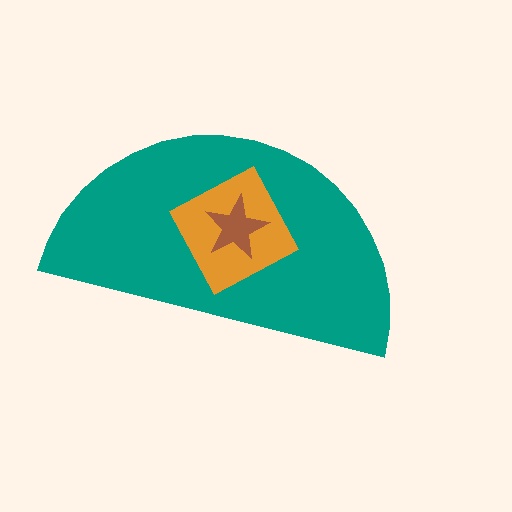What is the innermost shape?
The brown star.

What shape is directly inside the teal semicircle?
The orange square.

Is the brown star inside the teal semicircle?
Yes.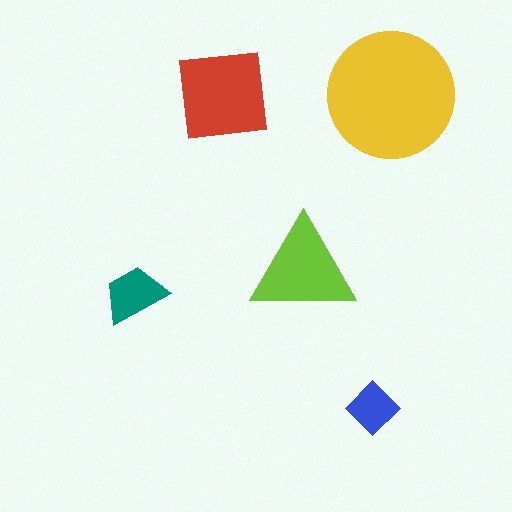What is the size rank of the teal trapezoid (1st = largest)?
4th.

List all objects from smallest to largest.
The blue diamond, the teal trapezoid, the lime triangle, the red square, the yellow circle.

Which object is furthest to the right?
The yellow circle is rightmost.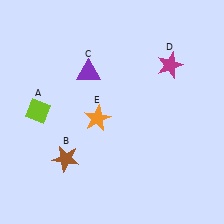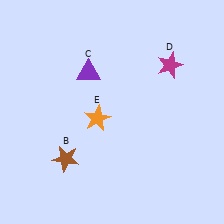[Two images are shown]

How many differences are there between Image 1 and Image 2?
There is 1 difference between the two images.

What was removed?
The lime diamond (A) was removed in Image 2.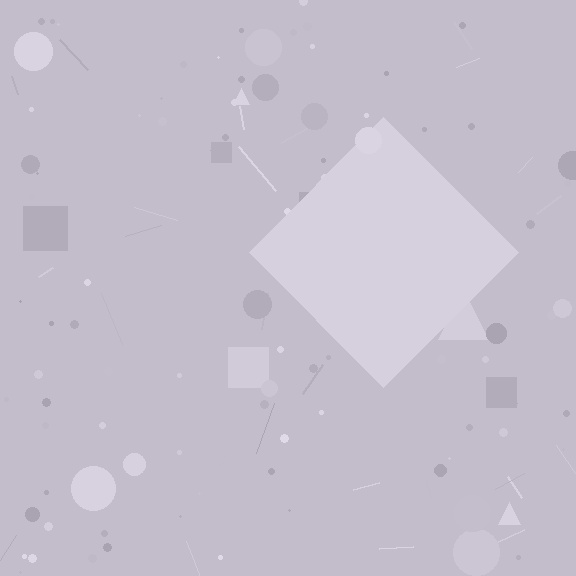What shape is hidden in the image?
A diamond is hidden in the image.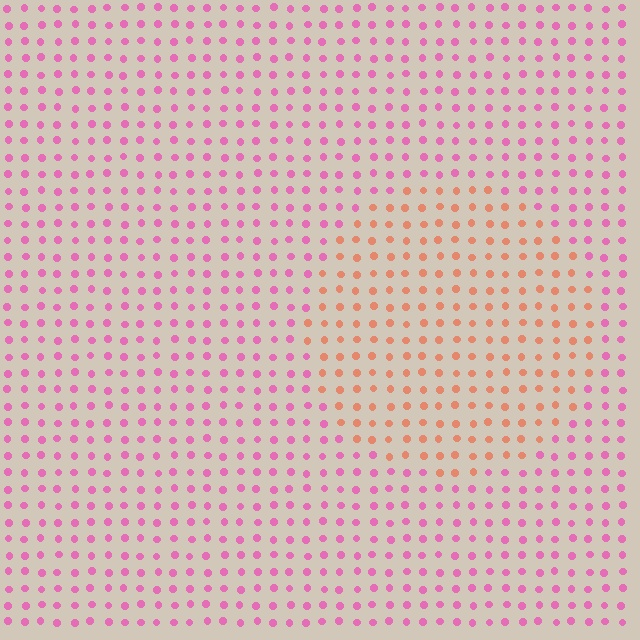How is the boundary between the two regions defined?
The boundary is defined purely by a slight shift in hue (about 50 degrees). Spacing, size, and orientation are identical on both sides.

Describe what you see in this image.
The image is filled with small pink elements in a uniform arrangement. A circle-shaped region is visible where the elements are tinted to a slightly different hue, forming a subtle color boundary.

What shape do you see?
I see a circle.